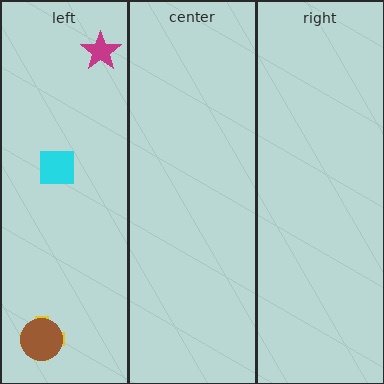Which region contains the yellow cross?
The left region.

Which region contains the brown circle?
The left region.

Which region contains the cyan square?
The left region.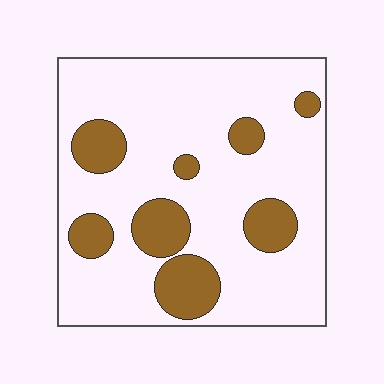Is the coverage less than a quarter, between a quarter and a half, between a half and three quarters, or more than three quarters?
Less than a quarter.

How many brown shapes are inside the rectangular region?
8.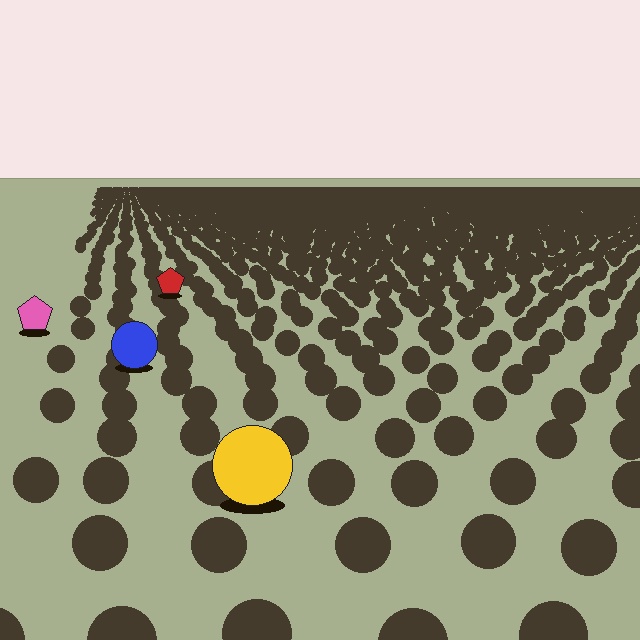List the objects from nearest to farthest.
From nearest to farthest: the yellow circle, the blue circle, the pink pentagon, the red pentagon.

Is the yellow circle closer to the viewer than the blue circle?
Yes. The yellow circle is closer — you can tell from the texture gradient: the ground texture is coarser near it.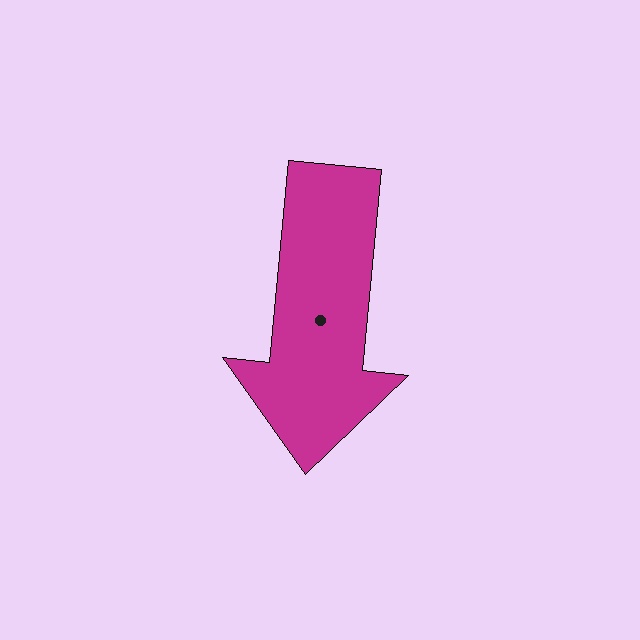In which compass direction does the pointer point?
South.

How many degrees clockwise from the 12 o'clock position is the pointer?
Approximately 185 degrees.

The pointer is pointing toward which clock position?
Roughly 6 o'clock.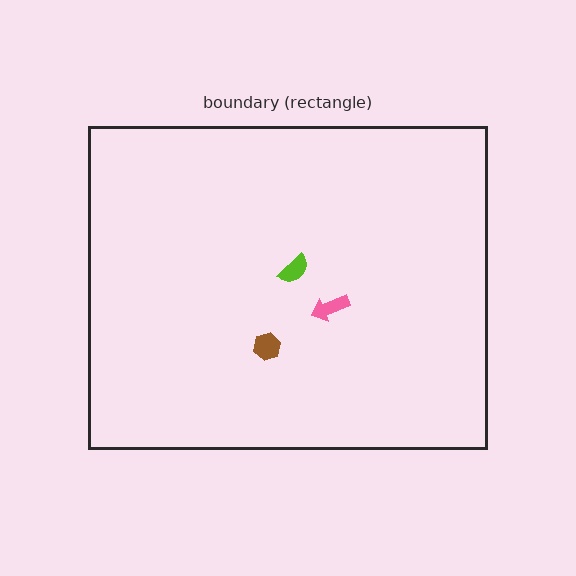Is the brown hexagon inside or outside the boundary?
Inside.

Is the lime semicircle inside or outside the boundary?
Inside.